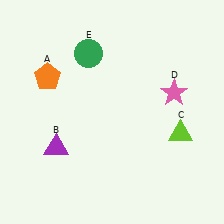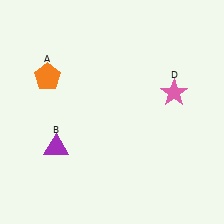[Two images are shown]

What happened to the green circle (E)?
The green circle (E) was removed in Image 2. It was in the top-left area of Image 1.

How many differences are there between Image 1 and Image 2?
There are 2 differences between the two images.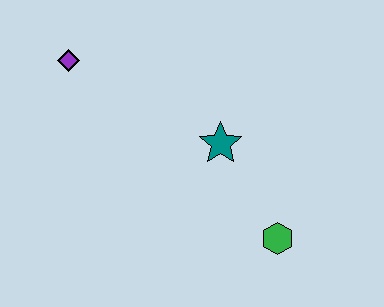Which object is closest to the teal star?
The green hexagon is closest to the teal star.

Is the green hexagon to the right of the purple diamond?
Yes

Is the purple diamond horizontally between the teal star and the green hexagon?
No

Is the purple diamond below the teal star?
No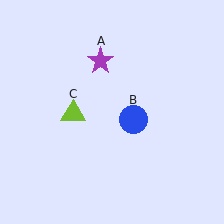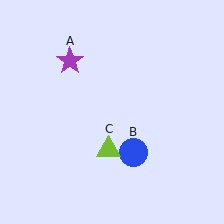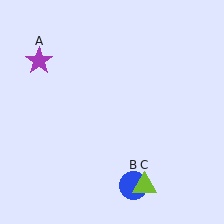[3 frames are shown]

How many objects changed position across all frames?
3 objects changed position: purple star (object A), blue circle (object B), lime triangle (object C).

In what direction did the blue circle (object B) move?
The blue circle (object B) moved down.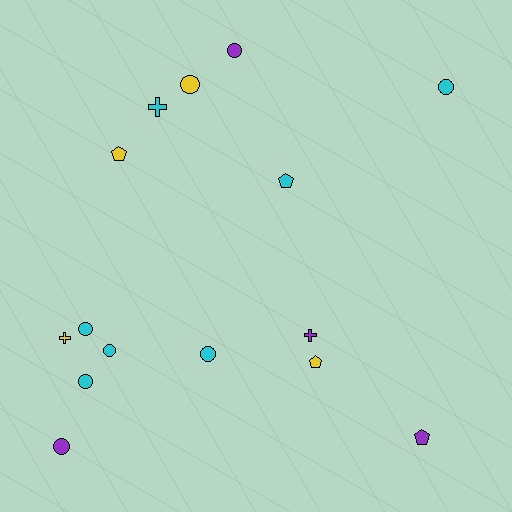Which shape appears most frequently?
Circle, with 8 objects.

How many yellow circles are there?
There is 1 yellow circle.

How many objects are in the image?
There are 15 objects.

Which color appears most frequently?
Cyan, with 7 objects.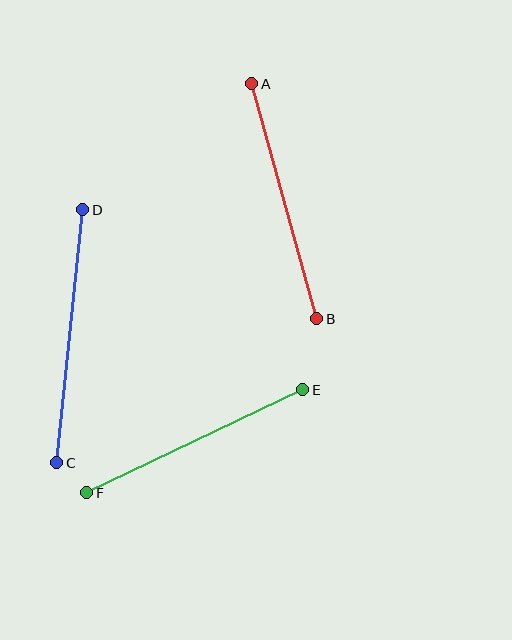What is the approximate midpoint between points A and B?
The midpoint is at approximately (284, 201) pixels.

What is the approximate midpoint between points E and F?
The midpoint is at approximately (195, 441) pixels.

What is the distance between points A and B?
The distance is approximately 244 pixels.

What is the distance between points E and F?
The distance is approximately 239 pixels.